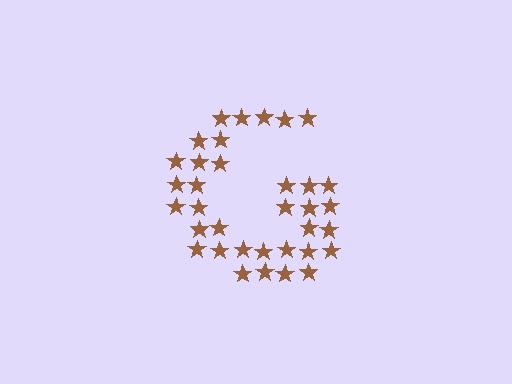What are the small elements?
The small elements are stars.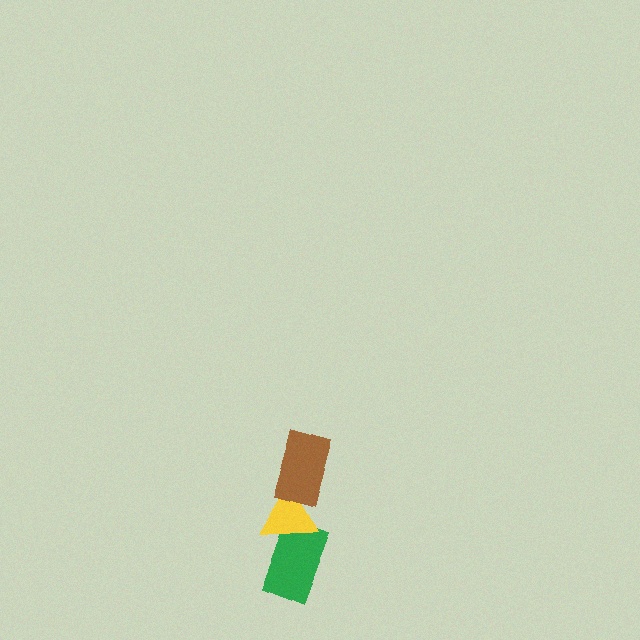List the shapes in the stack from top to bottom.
From top to bottom: the brown rectangle, the yellow triangle, the green rectangle.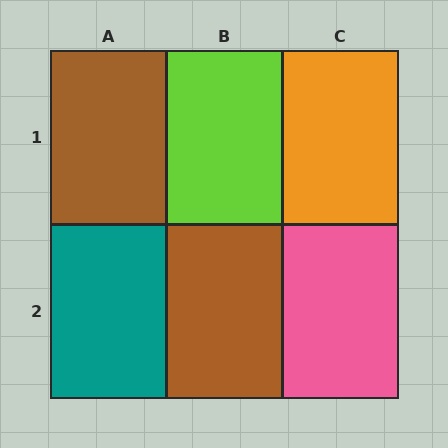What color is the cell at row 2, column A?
Teal.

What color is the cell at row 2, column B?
Brown.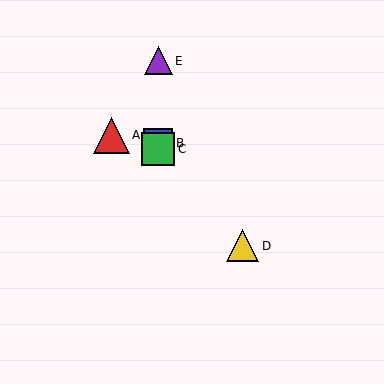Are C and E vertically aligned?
Yes, both are at x≈158.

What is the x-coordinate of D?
Object D is at x≈242.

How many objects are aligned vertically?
3 objects (B, C, E) are aligned vertically.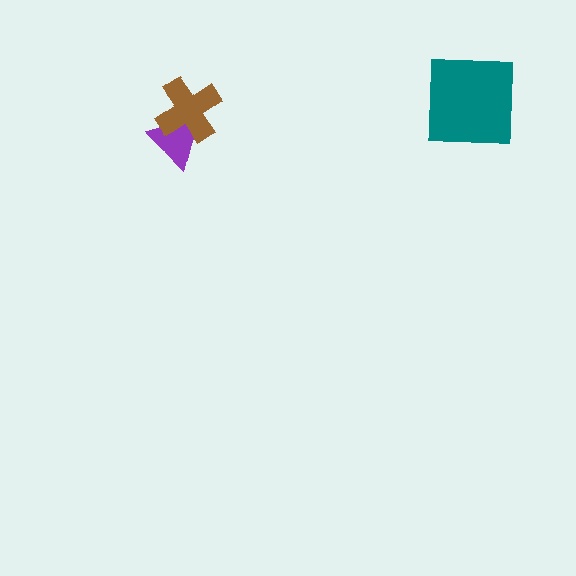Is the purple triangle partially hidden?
Yes, it is partially covered by another shape.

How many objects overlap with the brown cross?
1 object overlaps with the brown cross.